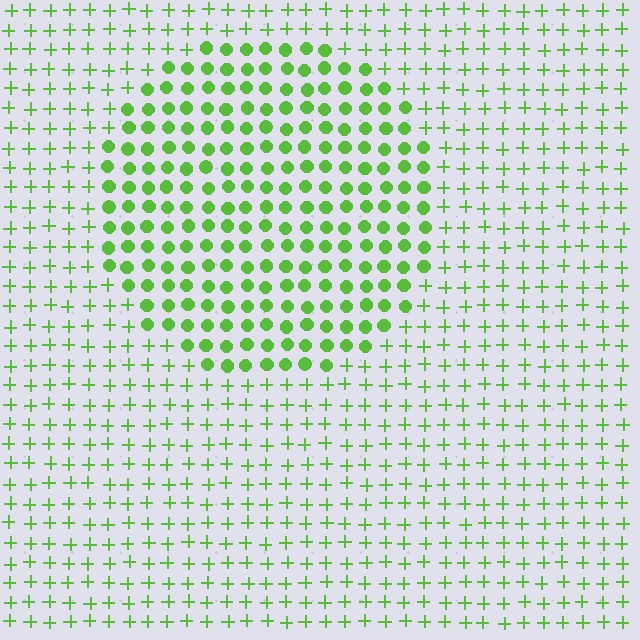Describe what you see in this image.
The image is filled with small lime elements arranged in a uniform grid. A circle-shaped region contains circles, while the surrounding area contains plus signs. The boundary is defined purely by the change in element shape.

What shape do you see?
I see a circle.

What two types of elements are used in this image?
The image uses circles inside the circle region and plus signs outside it.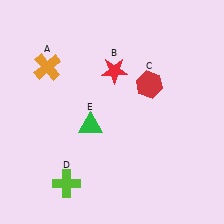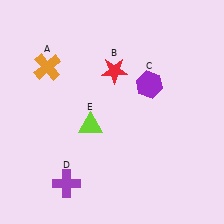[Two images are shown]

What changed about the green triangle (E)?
In Image 1, E is green. In Image 2, it changed to lime.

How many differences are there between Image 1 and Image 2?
There are 3 differences between the two images.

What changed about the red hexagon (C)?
In Image 1, C is red. In Image 2, it changed to purple.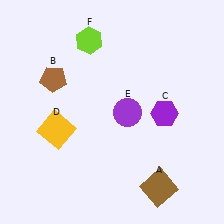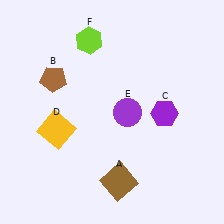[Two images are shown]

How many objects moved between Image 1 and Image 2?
1 object moved between the two images.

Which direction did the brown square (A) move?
The brown square (A) moved left.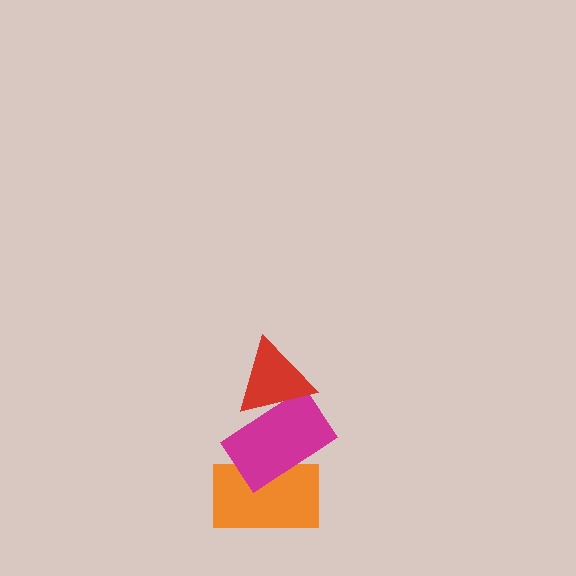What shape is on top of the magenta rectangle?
The red triangle is on top of the magenta rectangle.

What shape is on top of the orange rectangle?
The magenta rectangle is on top of the orange rectangle.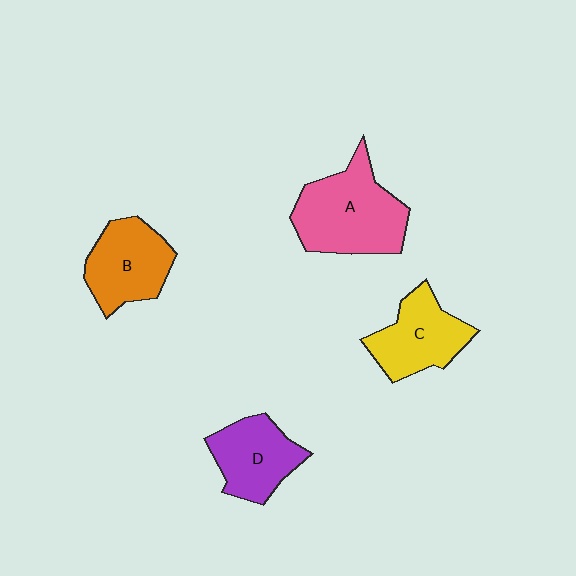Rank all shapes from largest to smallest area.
From largest to smallest: A (pink), B (orange), C (yellow), D (purple).